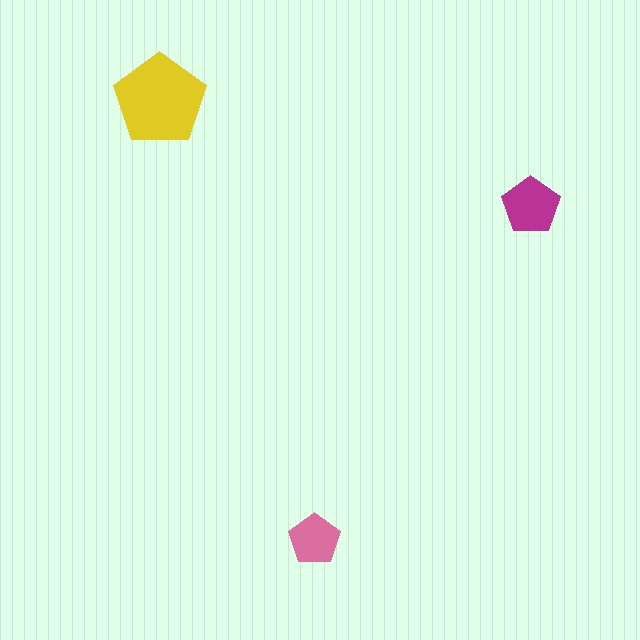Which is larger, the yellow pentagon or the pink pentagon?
The yellow one.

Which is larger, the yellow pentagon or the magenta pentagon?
The yellow one.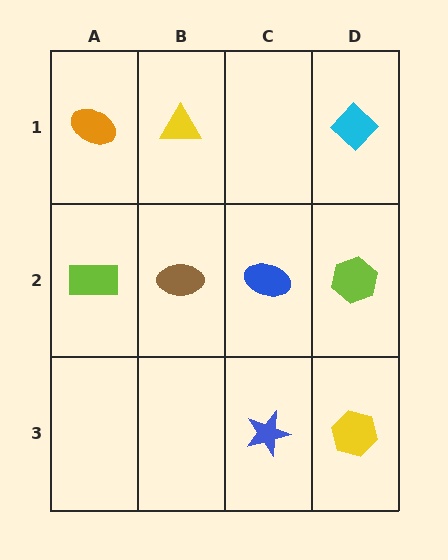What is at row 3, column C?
A blue star.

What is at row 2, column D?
A lime hexagon.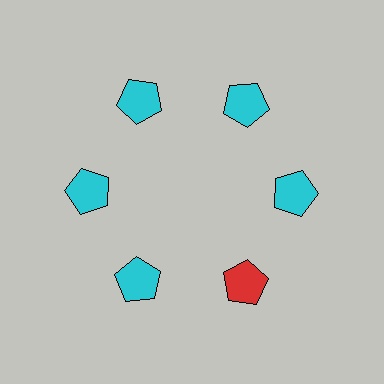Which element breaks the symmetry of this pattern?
The red pentagon at roughly the 5 o'clock position breaks the symmetry. All other shapes are cyan pentagons.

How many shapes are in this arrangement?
There are 6 shapes arranged in a ring pattern.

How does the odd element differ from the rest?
It has a different color: red instead of cyan.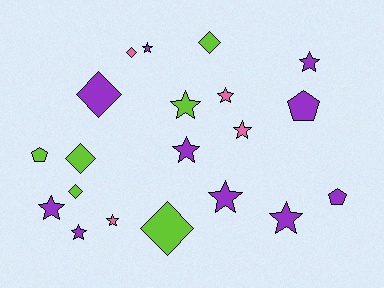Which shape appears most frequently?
Star, with 11 objects.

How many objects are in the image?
There are 20 objects.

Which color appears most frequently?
Purple, with 10 objects.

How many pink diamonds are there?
There is 1 pink diamond.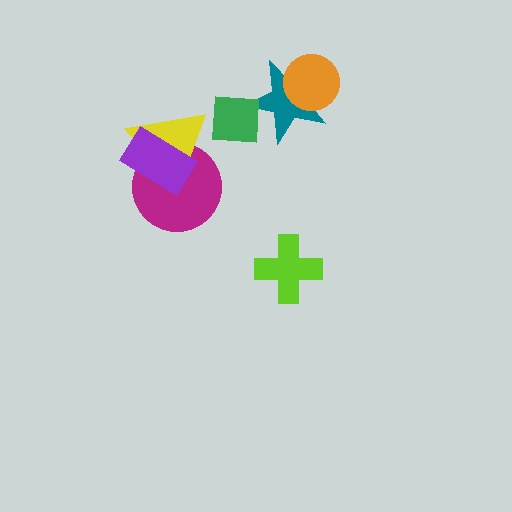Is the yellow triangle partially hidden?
Yes, it is partially covered by another shape.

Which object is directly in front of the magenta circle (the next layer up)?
The yellow triangle is directly in front of the magenta circle.